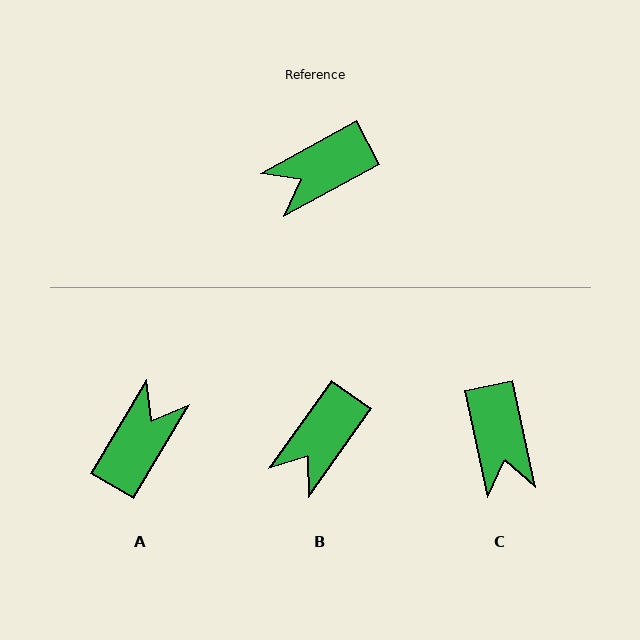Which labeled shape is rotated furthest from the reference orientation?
A, about 150 degrees away.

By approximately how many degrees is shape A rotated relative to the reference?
Approximately 150 degrees clockwise.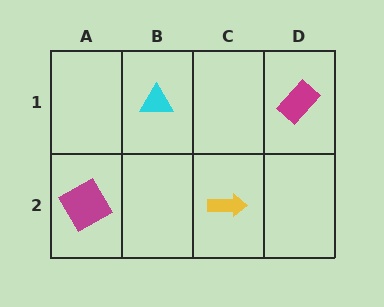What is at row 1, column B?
A cyan triangle.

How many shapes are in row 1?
2 shapes.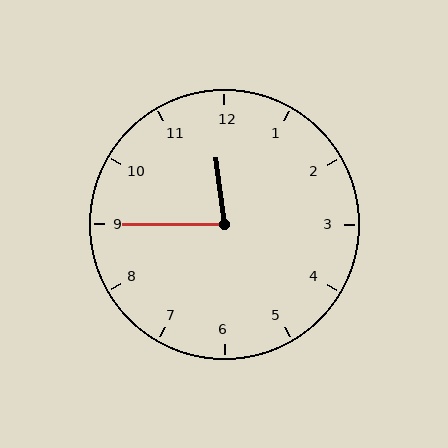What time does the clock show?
11:45.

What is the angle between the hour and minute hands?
Approximately 82 degrees.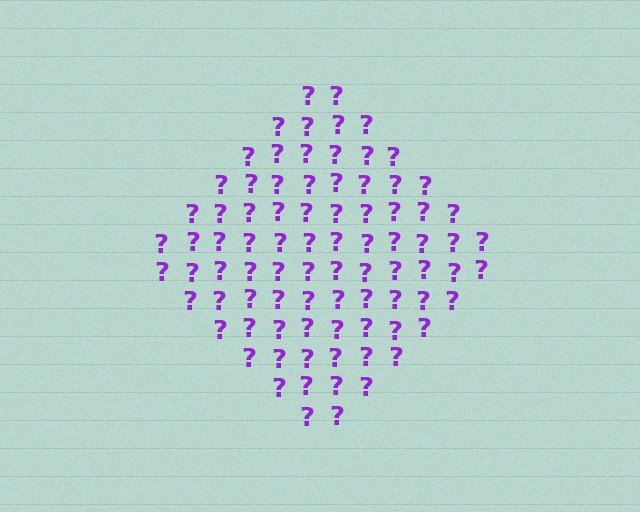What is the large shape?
The large shape is a diamond.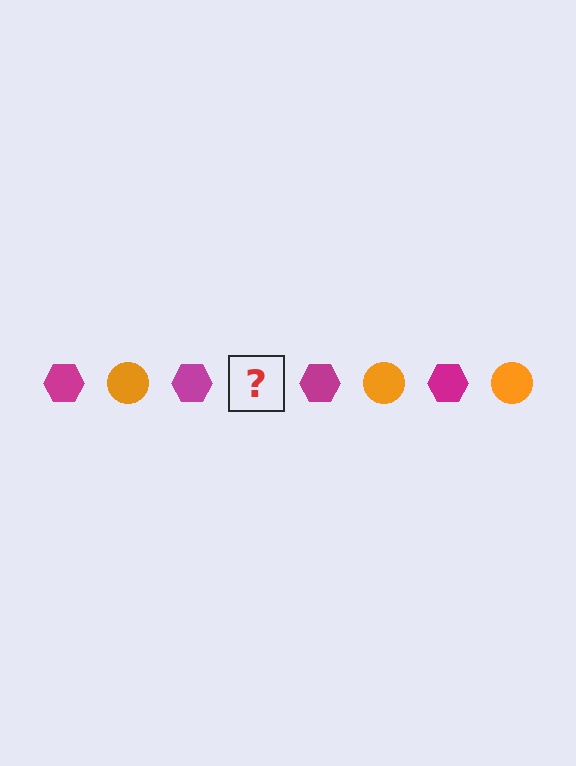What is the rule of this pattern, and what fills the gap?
The rule is that the pattern alternates between magenta hexagon and orange circle. The gap should be filled with an orange circle.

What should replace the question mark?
The question mark should be replaced with an orange circle.